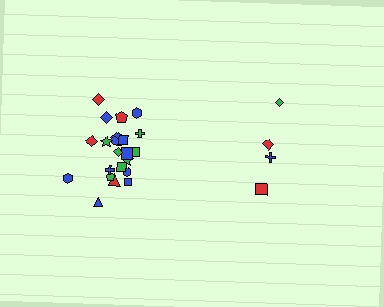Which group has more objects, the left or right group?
The left group.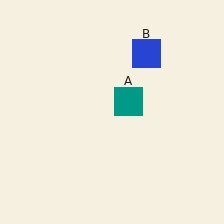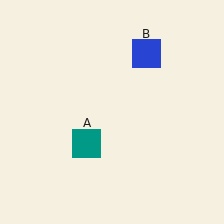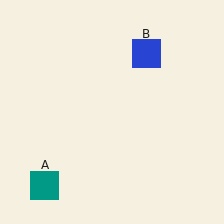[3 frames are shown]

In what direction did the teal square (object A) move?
The teal square (object A) moved down and to the left.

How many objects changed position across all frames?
1 object changed position: teal square (object A).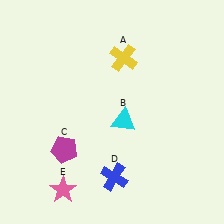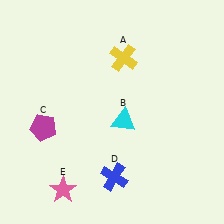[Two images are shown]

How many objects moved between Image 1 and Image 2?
1 object moved between the two images.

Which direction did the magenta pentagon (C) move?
The magenta pentagon (C) moved up.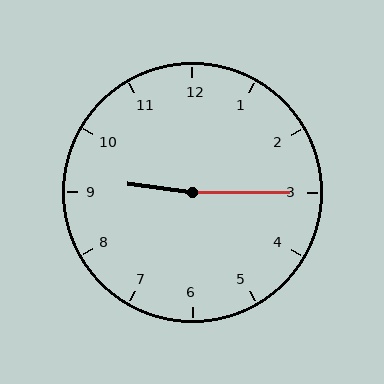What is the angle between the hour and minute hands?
Approximately 172 degrees.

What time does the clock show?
9:15.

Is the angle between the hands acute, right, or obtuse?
It is obtuse.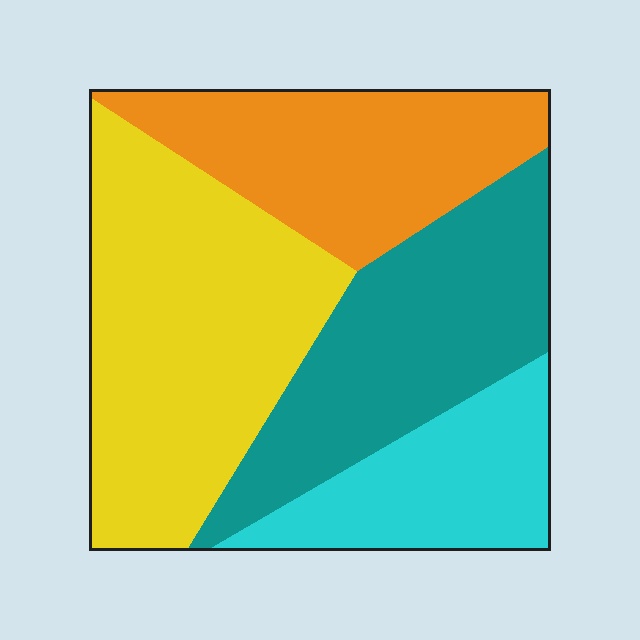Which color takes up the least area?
Cyan, at roughly 15%.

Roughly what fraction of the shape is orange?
Orange covers 23% of the shape.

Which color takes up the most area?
Yellow, at roughly 35%.